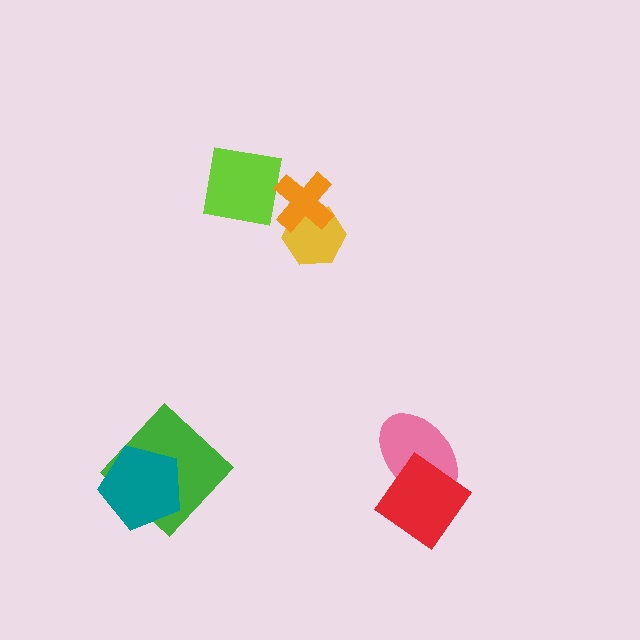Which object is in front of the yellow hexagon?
The orange cross is in front of the yellow hexagon.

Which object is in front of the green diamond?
The teal pentagon is in front of the green diamond.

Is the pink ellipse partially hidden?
Yes, it is partially covered by another shape.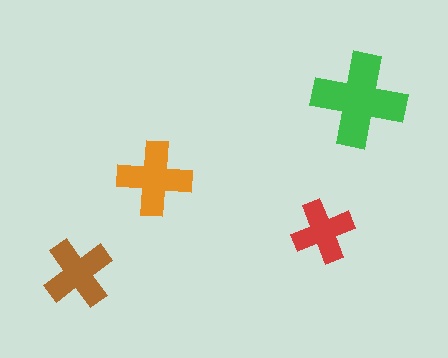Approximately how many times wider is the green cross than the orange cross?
About 1.5 times wider.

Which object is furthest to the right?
The green cross is rightmost.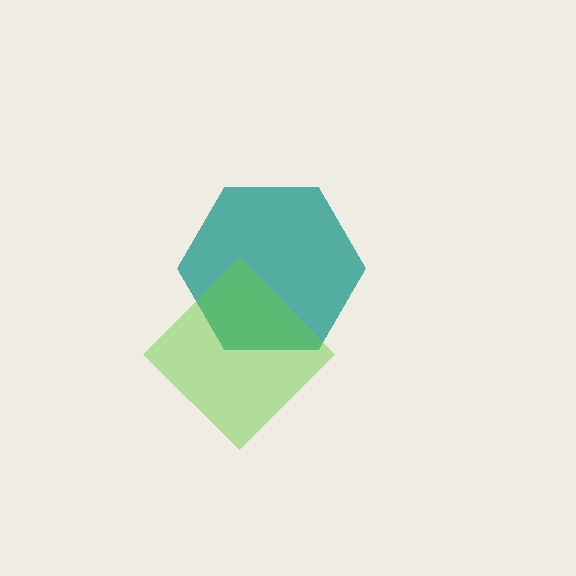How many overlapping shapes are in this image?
There are 2 overlapping shapes in the image.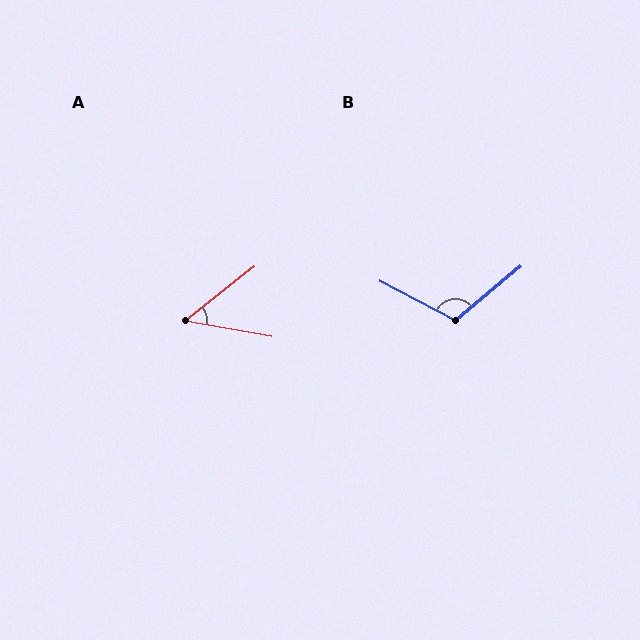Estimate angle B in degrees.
Approximately 113 degrees.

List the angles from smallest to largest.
A (48°), B (113°).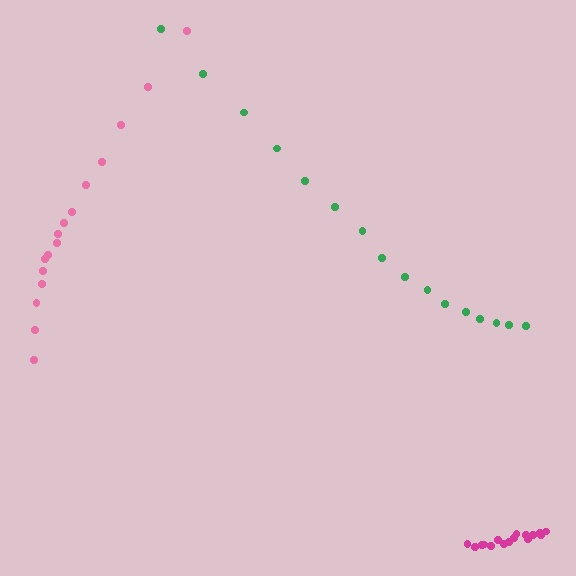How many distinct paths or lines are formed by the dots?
There are 3 distinct paths.